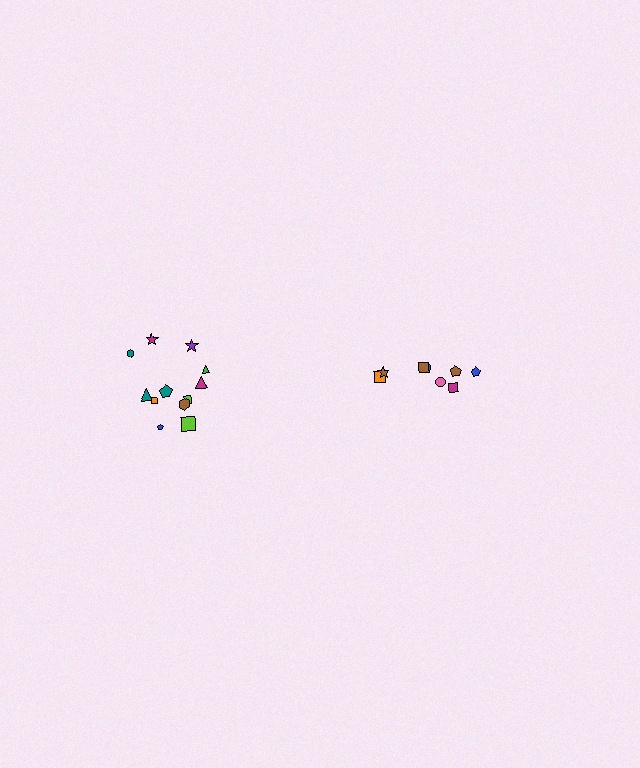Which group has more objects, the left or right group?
The left group.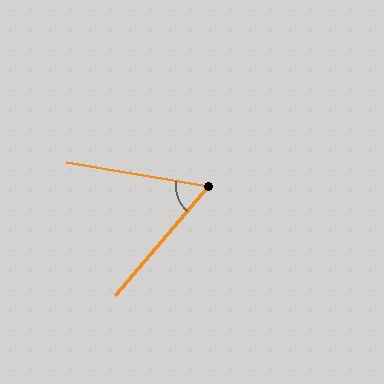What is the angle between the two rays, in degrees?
Approximately 59 degrees.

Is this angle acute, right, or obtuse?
It is acute.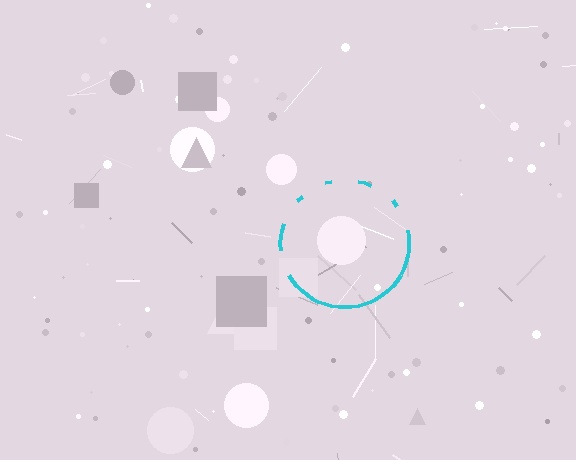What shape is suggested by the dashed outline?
The dashed outline suggests a circle.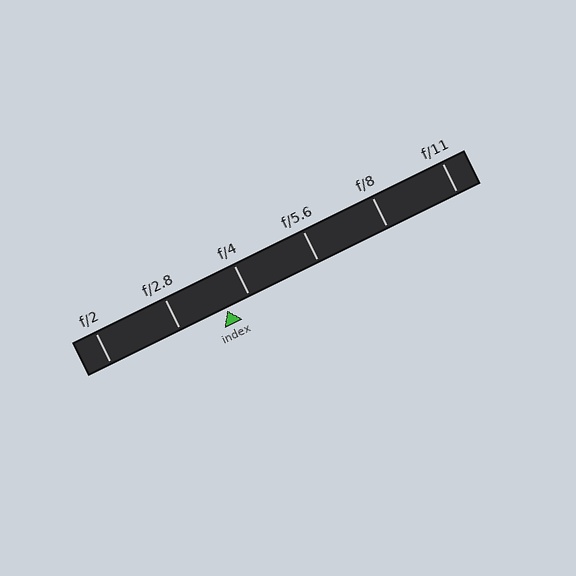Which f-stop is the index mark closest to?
The index mark is closest to f/4.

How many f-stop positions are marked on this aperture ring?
There are 6 f-stop positions marked.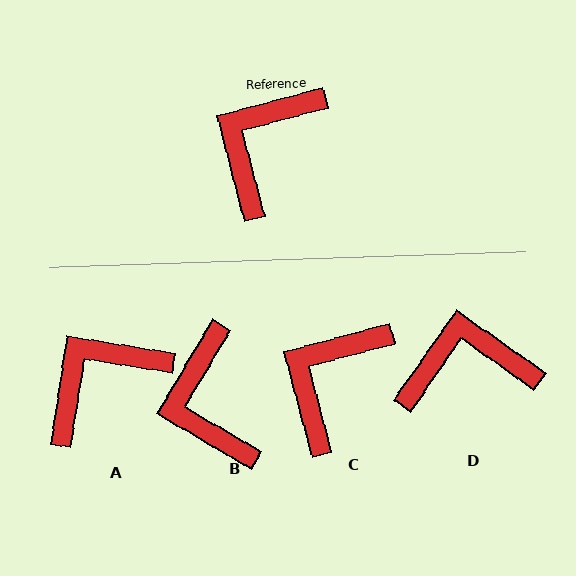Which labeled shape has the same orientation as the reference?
C.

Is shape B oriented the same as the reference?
No, it is off by about 45 degrees.